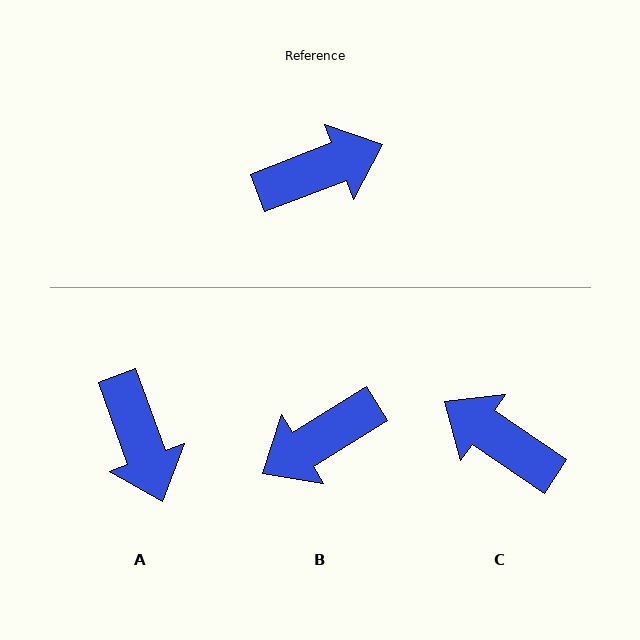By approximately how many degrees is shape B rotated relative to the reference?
Approximately 170 degrees clockwise.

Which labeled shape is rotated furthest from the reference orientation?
B, about 170 degrees away.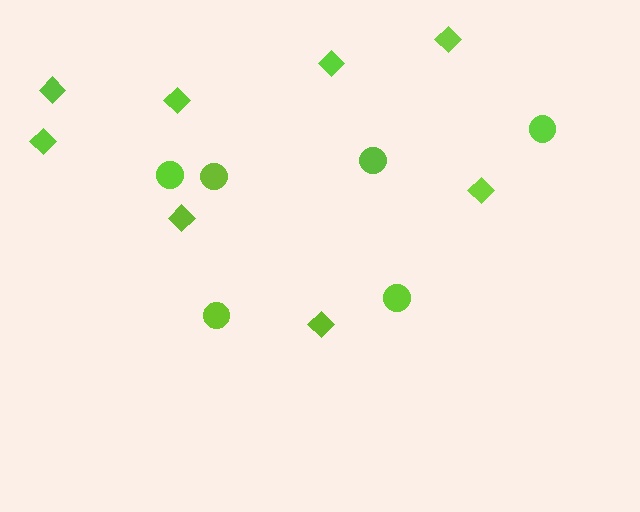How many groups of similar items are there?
There are 2 groups: one group of circles (6) and one group of diamonds (8).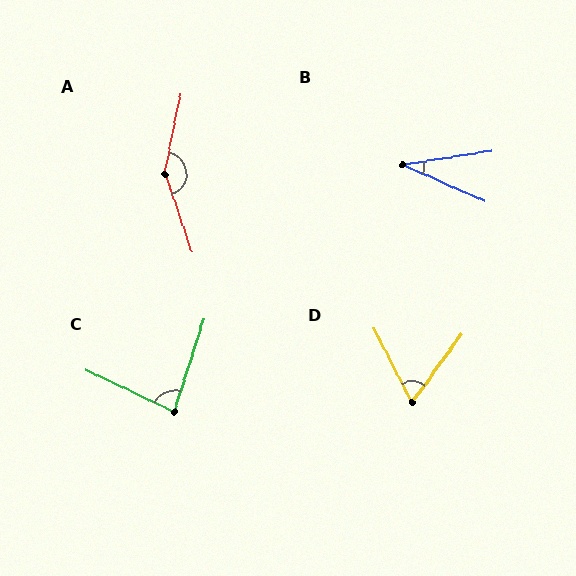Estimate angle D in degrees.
Approximately 64 degrees.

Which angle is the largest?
A, at approximately 149 degrees.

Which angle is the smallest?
B, at approximately 33 degrees.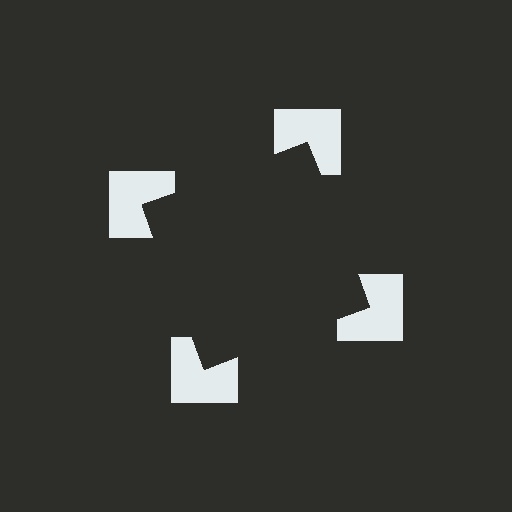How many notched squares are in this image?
There are 4 — one at each vertex of the illusory square.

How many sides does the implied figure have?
4 sides.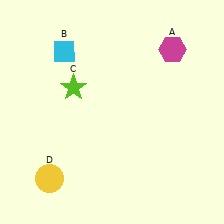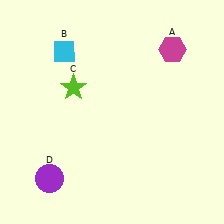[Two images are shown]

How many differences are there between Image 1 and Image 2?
There is 1 difference between the two images.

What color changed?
The circle (D) changed from yellow in Image 1 to purple in Image 2.